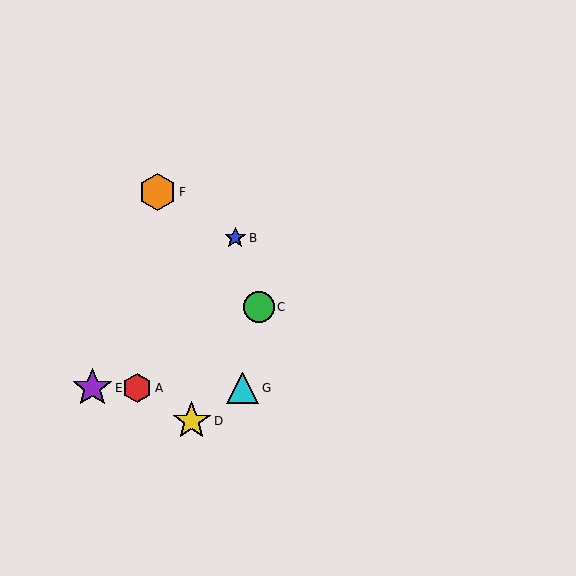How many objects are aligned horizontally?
3 objects (A, E, G) are aligned horizontally.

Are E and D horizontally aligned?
No, E is at y≈388 and D is at y≈421.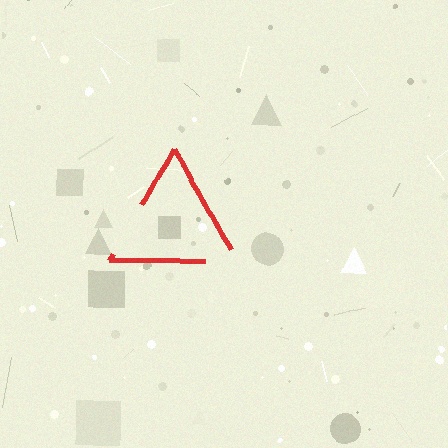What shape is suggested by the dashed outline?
The dashed outline suggests a triangle.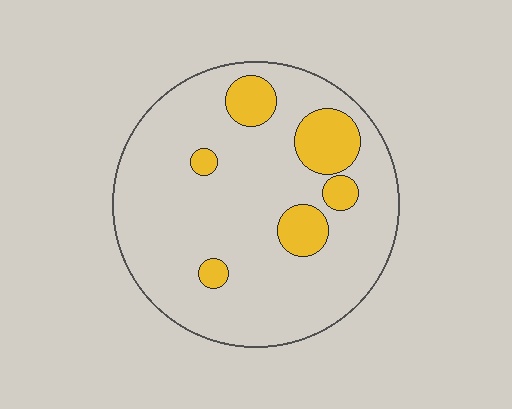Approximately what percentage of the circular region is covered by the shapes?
Approximately 15%.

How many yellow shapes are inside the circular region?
6.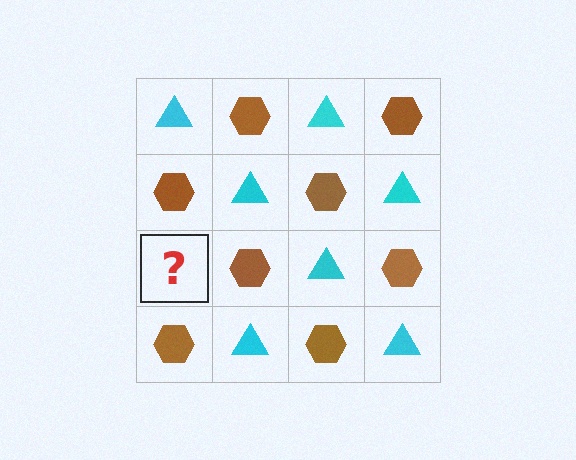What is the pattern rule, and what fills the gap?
The rule is that it alternates cyan triangle and brown hexagon in a checkerboard pattern. The gap should be filled with a cyan triangle.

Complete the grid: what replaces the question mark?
The question mark should be replaced with a cyan triangle.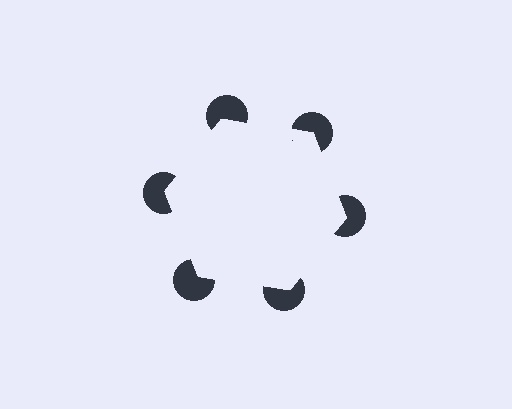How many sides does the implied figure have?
6 sides.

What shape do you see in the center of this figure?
An illusory hexagon — its edges are inferred from the aligned wedge cuts in the pac-man discs, not physically drawn.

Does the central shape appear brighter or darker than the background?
It typically appears slightly brighter than the background, even though no actual brightness change is drawn.